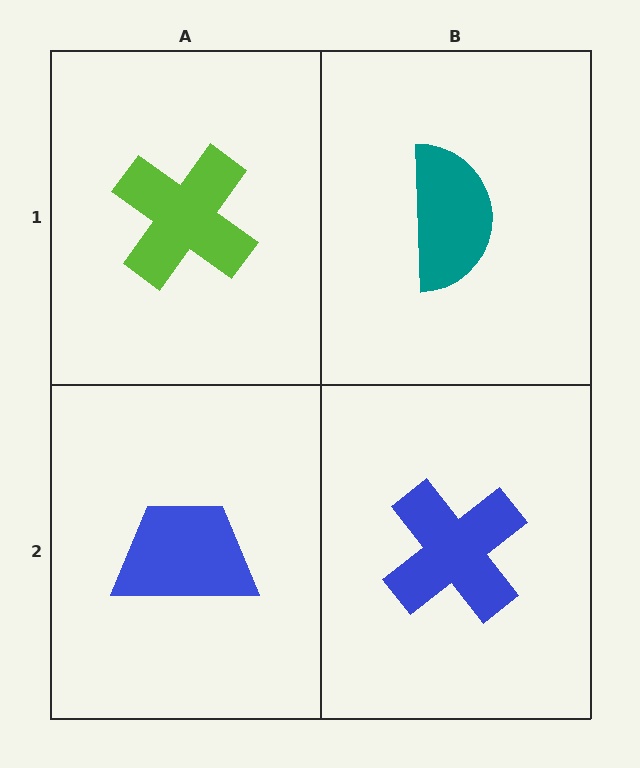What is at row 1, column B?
A teal semicircle.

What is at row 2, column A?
A blue trapezoid.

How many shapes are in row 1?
2 shapes.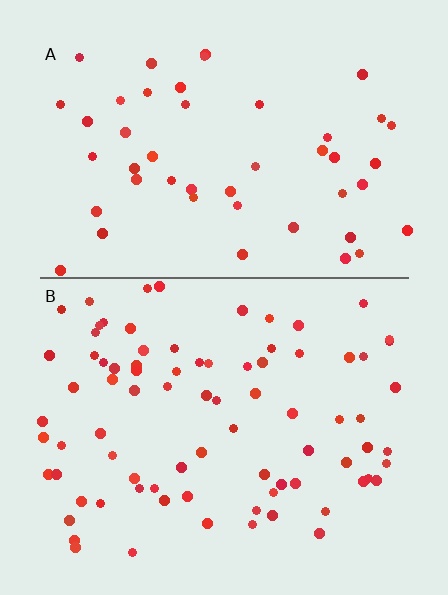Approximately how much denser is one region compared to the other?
Approximately 1.7× — region B over region A.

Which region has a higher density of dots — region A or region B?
B (the bottom).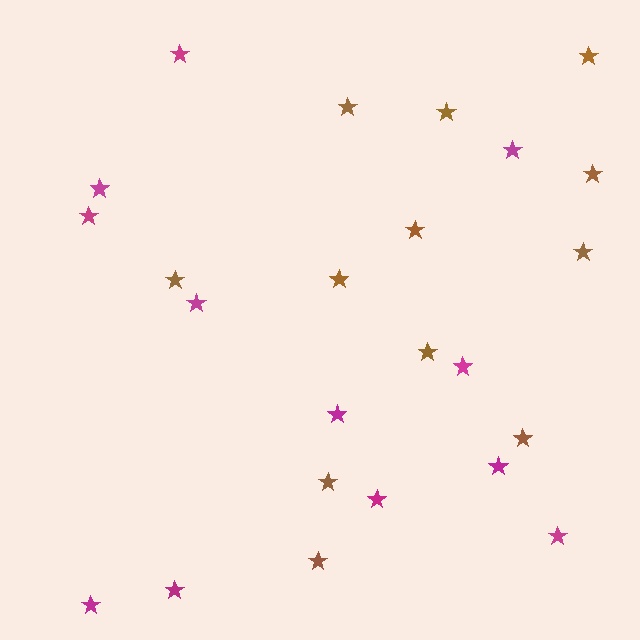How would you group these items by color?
There are 2 groups: one group of magenta stars (12) and one group of brown stars (12).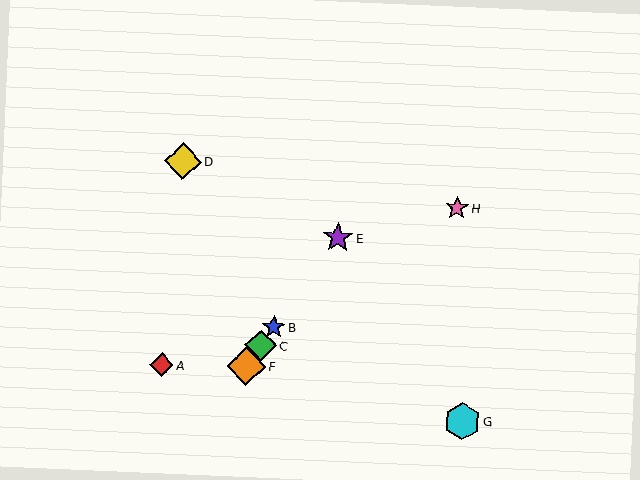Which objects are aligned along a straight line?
Objects B, C, E, F are aligned along a straight line.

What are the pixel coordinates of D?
Object D is at (183, 161).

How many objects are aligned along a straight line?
4 objects (B, C, E, F) are aligned along a straight line.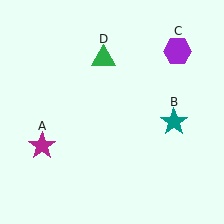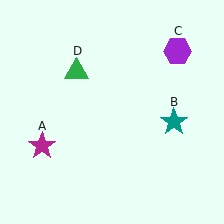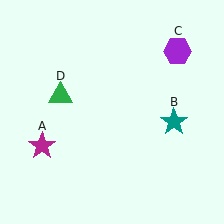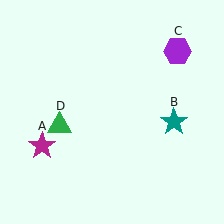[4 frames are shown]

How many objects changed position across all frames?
1 object changed position: green triangle (object D).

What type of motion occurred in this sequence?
The green triangle (object D) rotated counterclockwise around the center of the scene.